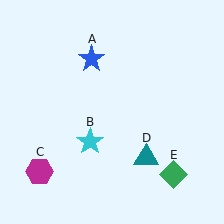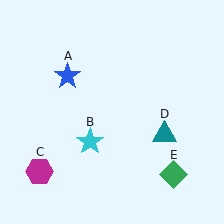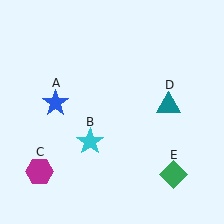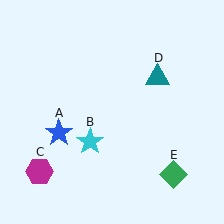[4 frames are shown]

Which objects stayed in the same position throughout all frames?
Cyan star (object B) and magenta hexagon (object C) and green diamond (object E) remained stationary.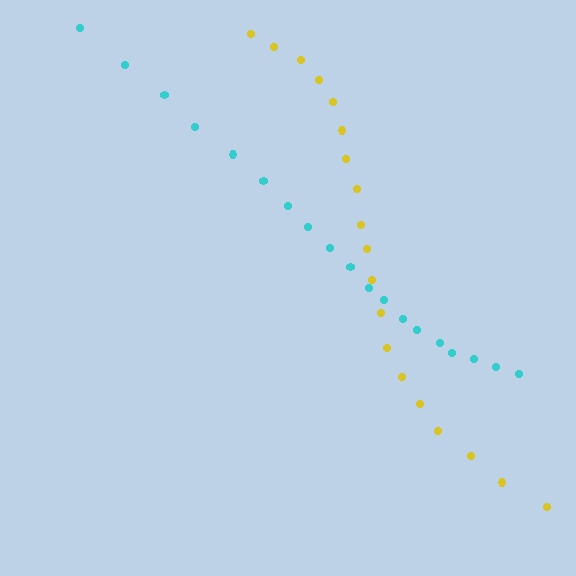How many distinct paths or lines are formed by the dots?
There are 2 distinct paths.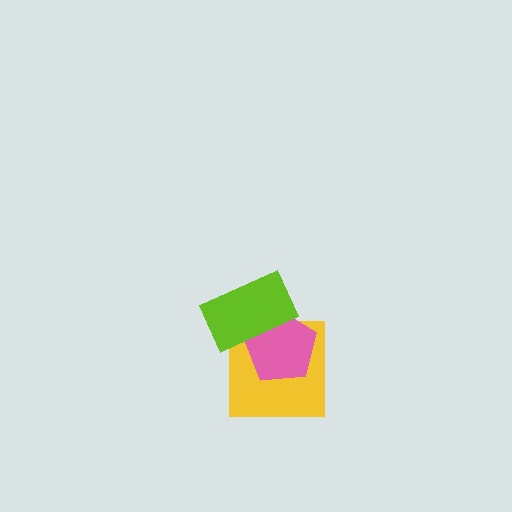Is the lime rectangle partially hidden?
No, no other shape covers it.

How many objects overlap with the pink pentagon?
2 objects overlap with the pink pentagon.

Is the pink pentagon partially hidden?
Yes, it is partially covered by another shape.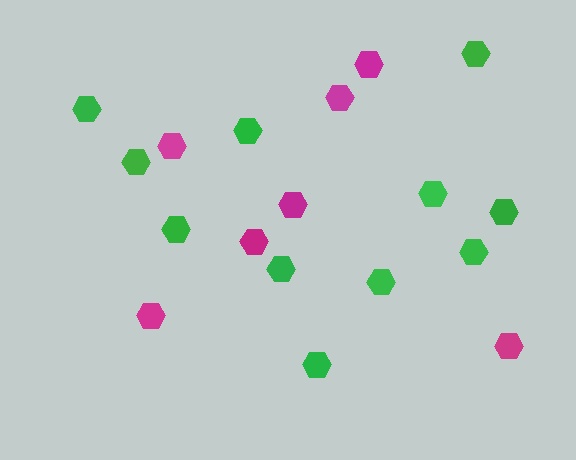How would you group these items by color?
There are 2 groups: one group of magenta hexagons (7) and one group of green hexagons (11).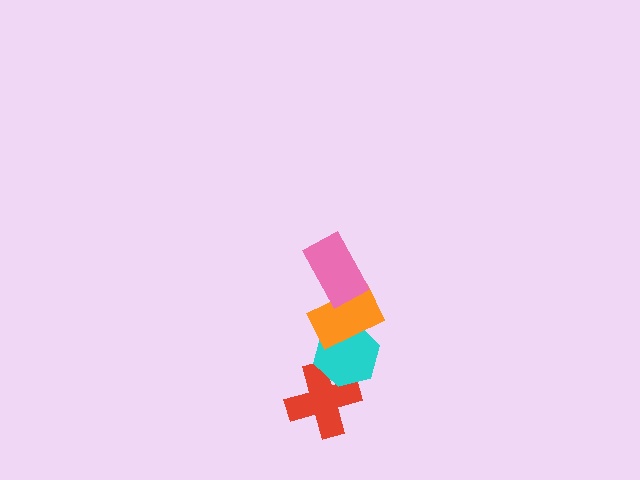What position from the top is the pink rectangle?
The pink rectangle is 1st from the top.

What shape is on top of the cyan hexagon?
The orange rectangle is on top of the cyan hexagon.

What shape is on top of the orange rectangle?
The pink rectangle is on top of the orange rectangle.